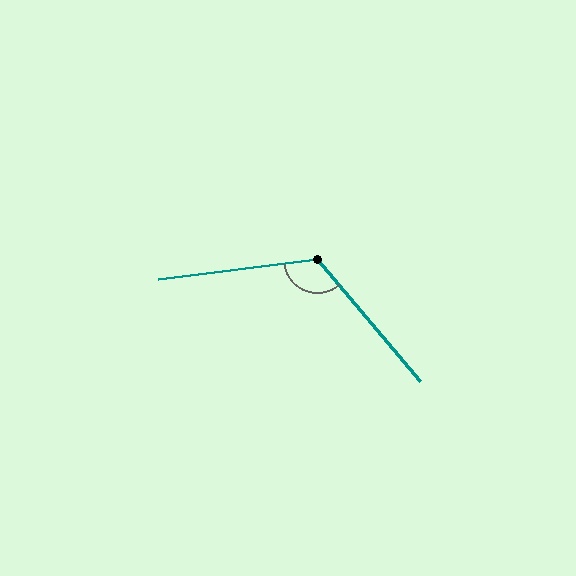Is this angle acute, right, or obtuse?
It is obtuse.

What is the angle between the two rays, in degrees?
Approximately 123 degrees.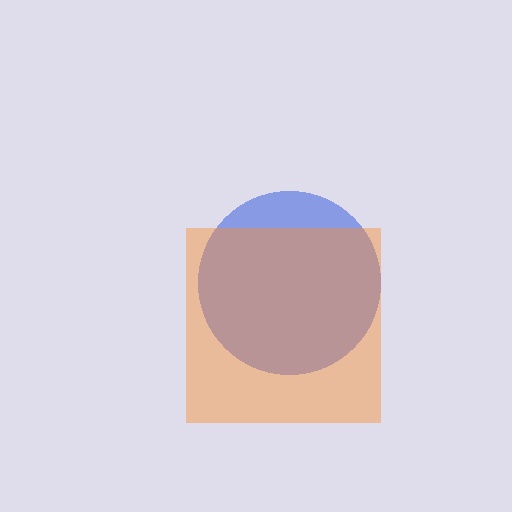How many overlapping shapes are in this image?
There are 2 overlapping shapes in the image.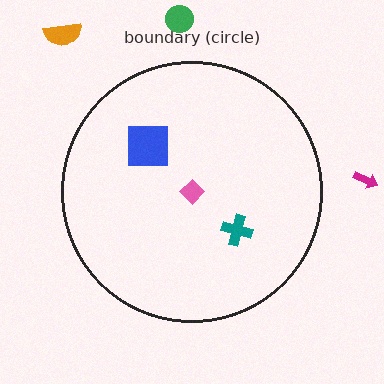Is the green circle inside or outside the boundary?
Outside.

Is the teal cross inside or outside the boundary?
Inside.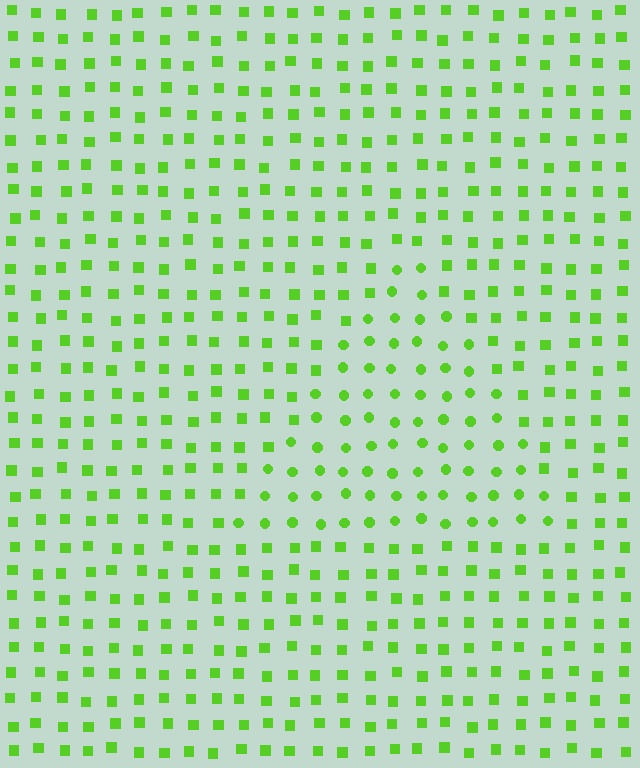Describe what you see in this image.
The image is filled with small lime elements arranged in a uniform grid. A triangle-shaped region contains circles, while the surrounding area contains squares. The boundary is defined purely by the change in element shape.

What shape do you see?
I see a triangle.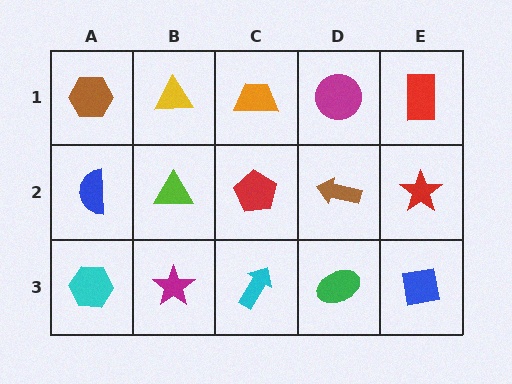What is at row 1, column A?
A brown hexagon.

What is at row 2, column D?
A brown arrow.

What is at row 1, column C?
An orange trapezoid.